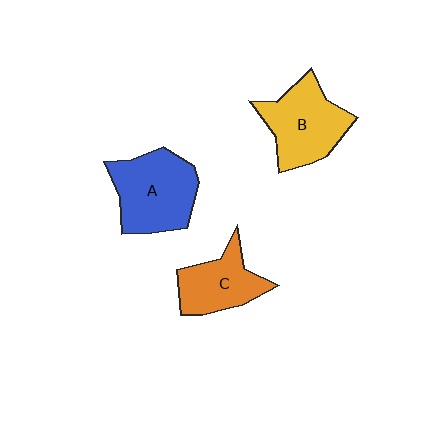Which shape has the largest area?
Shape A (blue).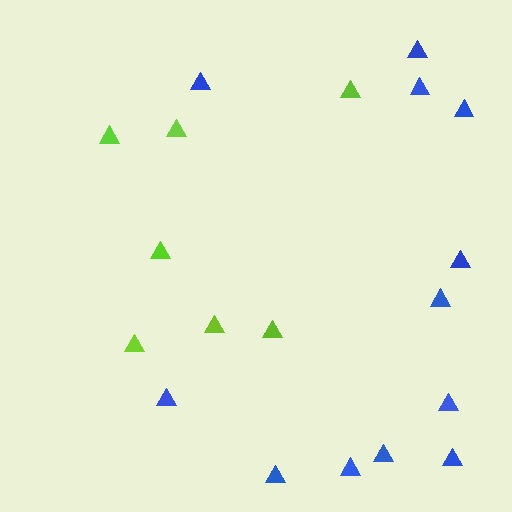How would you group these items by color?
There are 2 groups: one group of lime triangles (7) and one group of blue triangles (12).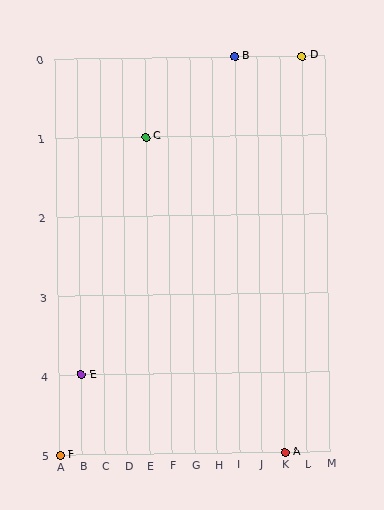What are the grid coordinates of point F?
Point F is at grid coordinates (A, 5).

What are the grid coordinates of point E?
Point E is at grid coordinates (B, 4).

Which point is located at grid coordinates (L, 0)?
Point D is at (L, 0).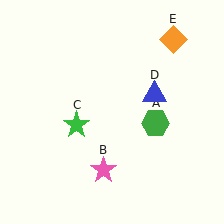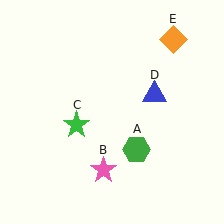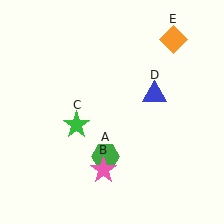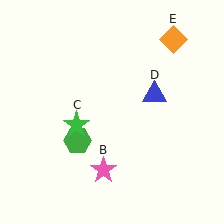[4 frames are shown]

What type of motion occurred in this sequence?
The green hexagon (object A) rotated clockwise around the center of the scene.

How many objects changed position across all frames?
1 object changed position: green hexagon (object A).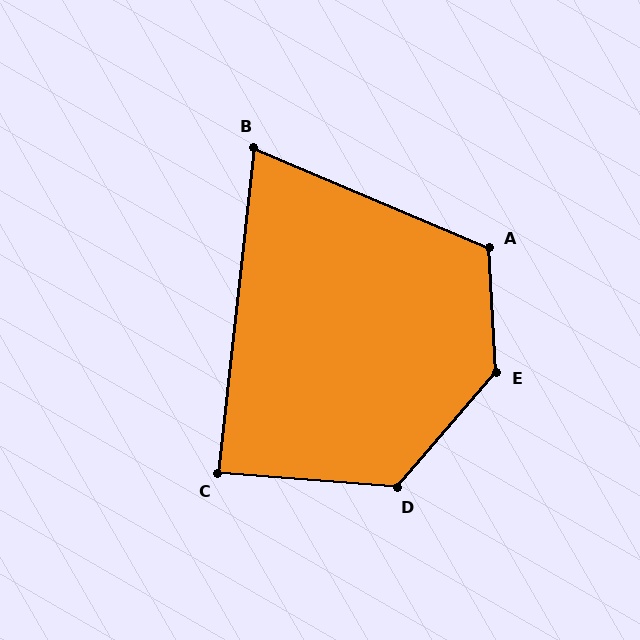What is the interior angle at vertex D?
Approximately 126 degrees (obtuse).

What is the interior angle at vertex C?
Approximately 88 degrees (approximately right).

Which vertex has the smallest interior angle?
B, at approximately 73 degrees.